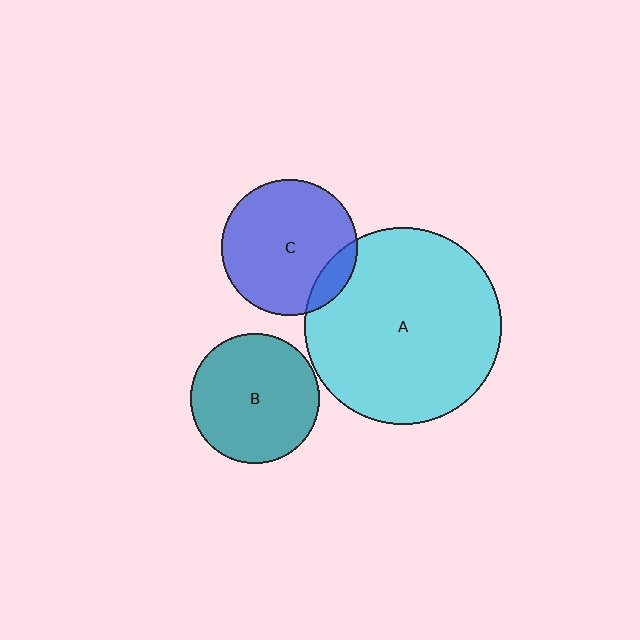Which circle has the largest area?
Circle A (cyan).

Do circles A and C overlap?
Yes.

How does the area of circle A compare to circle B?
Approximately 2.3 times.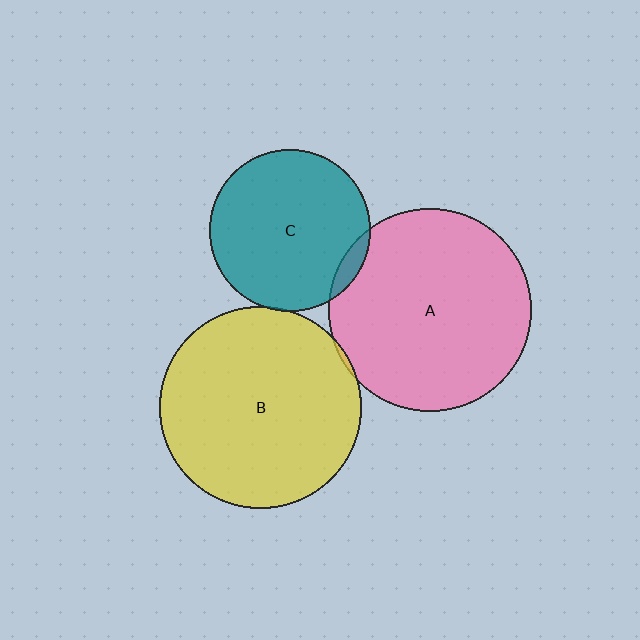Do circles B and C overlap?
Yes.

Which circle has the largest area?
Circle A (pink).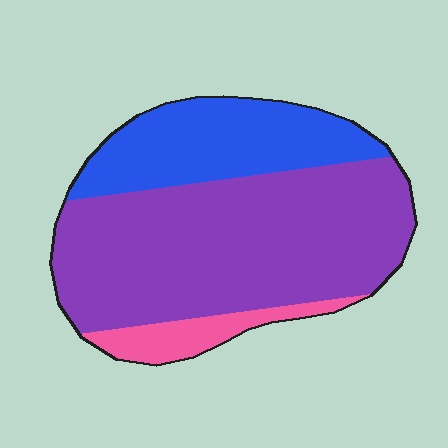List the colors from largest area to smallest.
From largest to smallest: purple, blue, pink.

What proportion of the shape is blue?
Blue covers about 25% of the shape.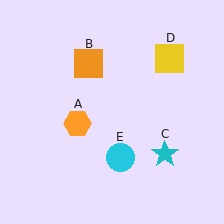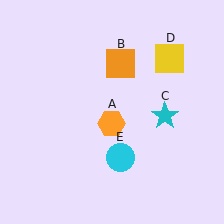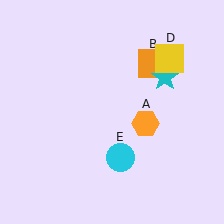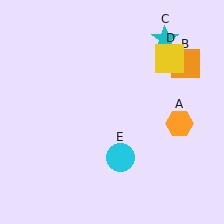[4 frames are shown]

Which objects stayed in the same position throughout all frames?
Yellow square (object D) and cyan circle (object E) remained stationary.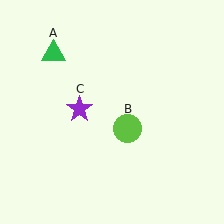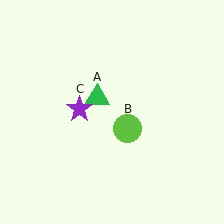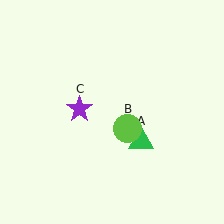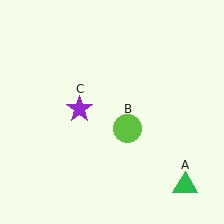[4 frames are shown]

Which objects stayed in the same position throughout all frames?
Lime circle (object B) and purple star (object C) remained stationary.